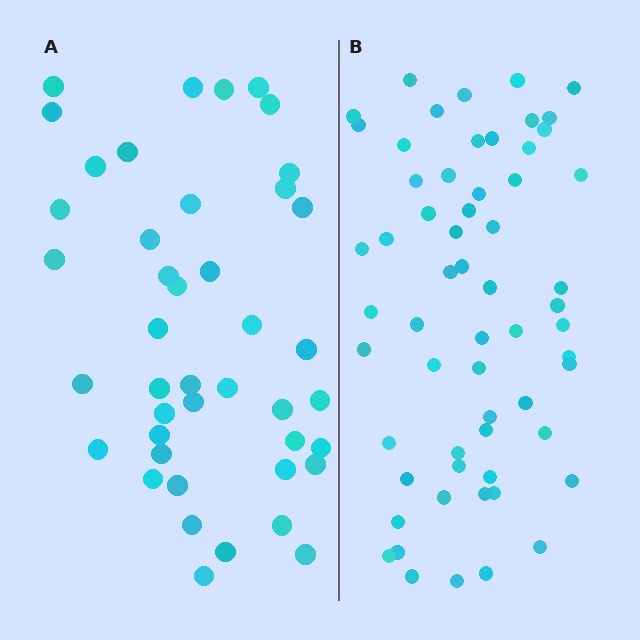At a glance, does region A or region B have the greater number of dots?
Region B (the right region) has more dots.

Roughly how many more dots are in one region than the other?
Region B has approximately 15 more dots than region A.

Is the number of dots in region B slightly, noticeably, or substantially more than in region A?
Region B has noticeably more, but not dramatically so. The ratio is roughly 1.4 to 1.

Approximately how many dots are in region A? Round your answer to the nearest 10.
About 40 dots. (The exact count is 43, which rounds to 40.)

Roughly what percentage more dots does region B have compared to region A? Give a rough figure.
About 40% more.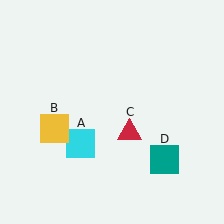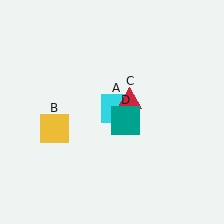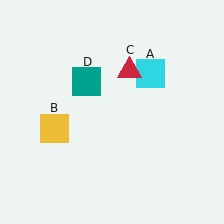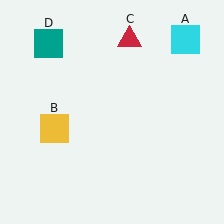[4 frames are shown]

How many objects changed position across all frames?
3 objects changed position: cyan square (object A), red triangle (object C), teal square (object D).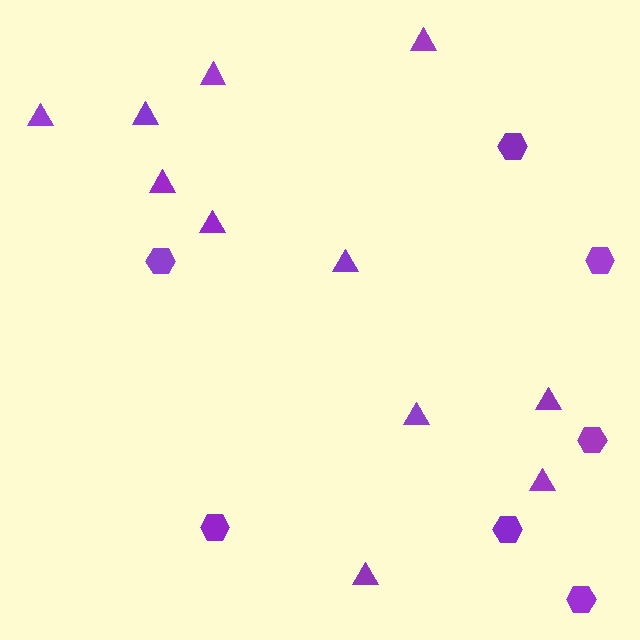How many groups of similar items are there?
There are 2 groups: one group of triangles (11) and one group of hexagons (7).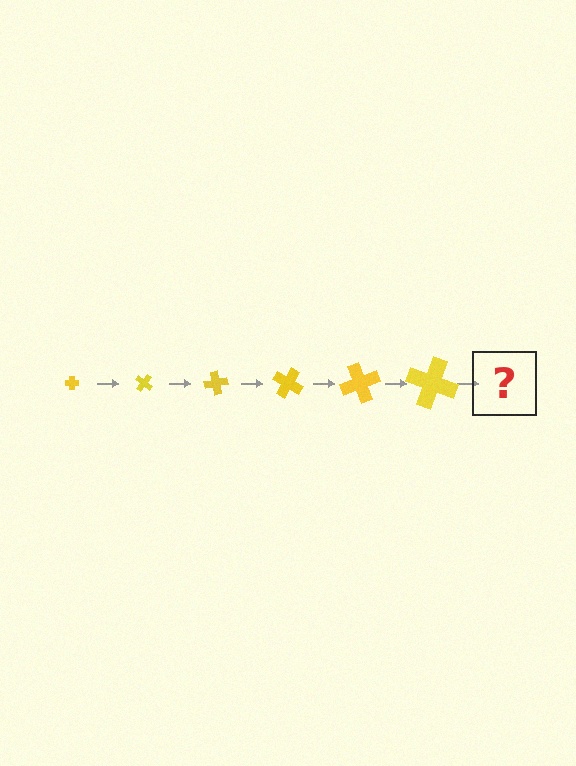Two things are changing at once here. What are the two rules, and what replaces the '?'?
The two rules are that the cross grows larger each step and it rotates 40 degrees each step. The '?' should be a cross, larger than the previous one and rotated 240 degrees from the start.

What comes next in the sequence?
The next element should be a cross, larger than the previous one and rotated 240 degrees from the start.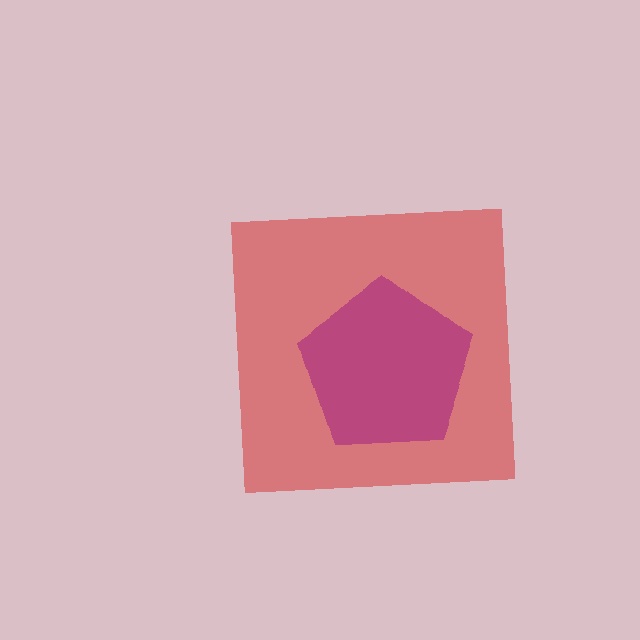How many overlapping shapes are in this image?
There are 2 overlapping shapes in the image.